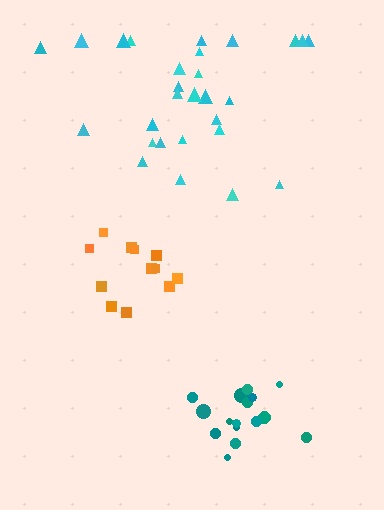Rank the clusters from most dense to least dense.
orange, teal, cyan.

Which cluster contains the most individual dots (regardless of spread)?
Cyan (28).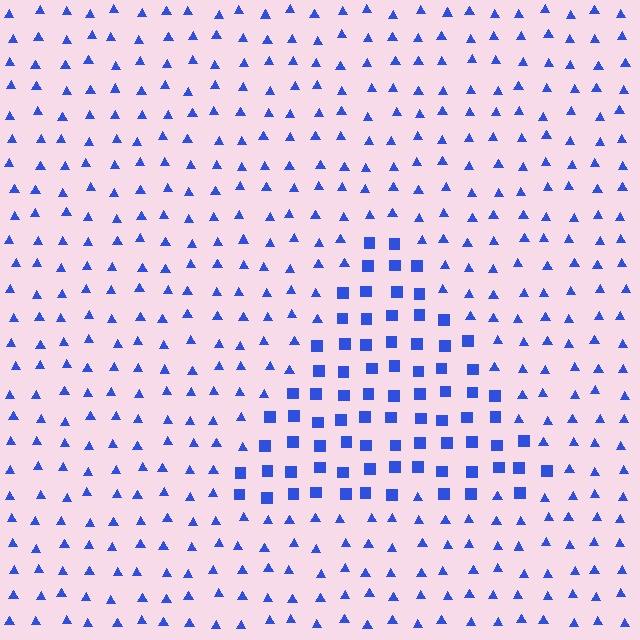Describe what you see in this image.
The image is filled with small blue elements arranged in a uniform grid. A triangle-shaped region contains squares, while the surrounding area contains triangles. The boundary is defined purely by the change in element shape.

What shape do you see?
I see a triangle.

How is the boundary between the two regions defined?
The boundary is defined by a change in element shape: squares inside vs. triangles outside. All elements share the same color and spacing.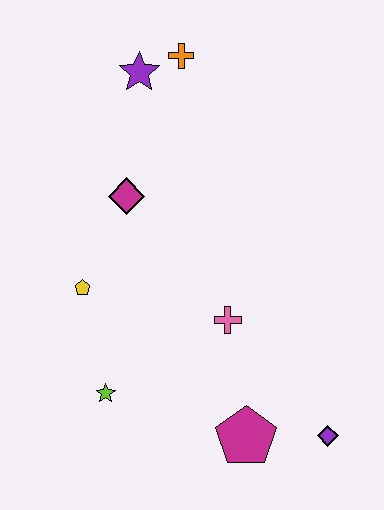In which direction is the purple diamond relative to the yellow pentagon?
The purple diamond is to the right of the yellow pentagon.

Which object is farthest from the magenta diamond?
The purple diamond is farthest from the magenta diamond.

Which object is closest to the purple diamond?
The magenta pentagon is closest to the purple diamond.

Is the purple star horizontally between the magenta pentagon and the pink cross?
No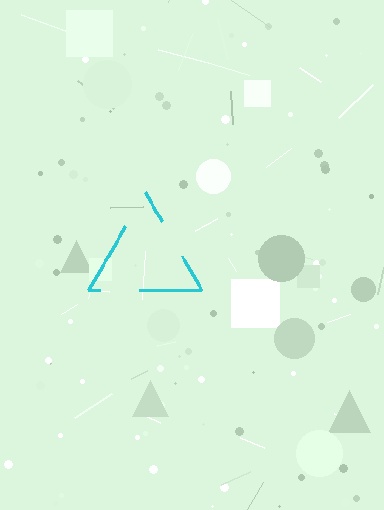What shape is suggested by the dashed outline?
The dashed outline suggests a triangle.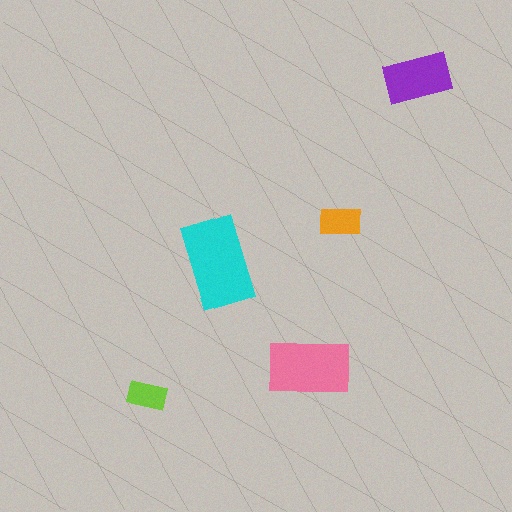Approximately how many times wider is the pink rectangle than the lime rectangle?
About 2 times wider.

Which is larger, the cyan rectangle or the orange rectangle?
The cyan one.